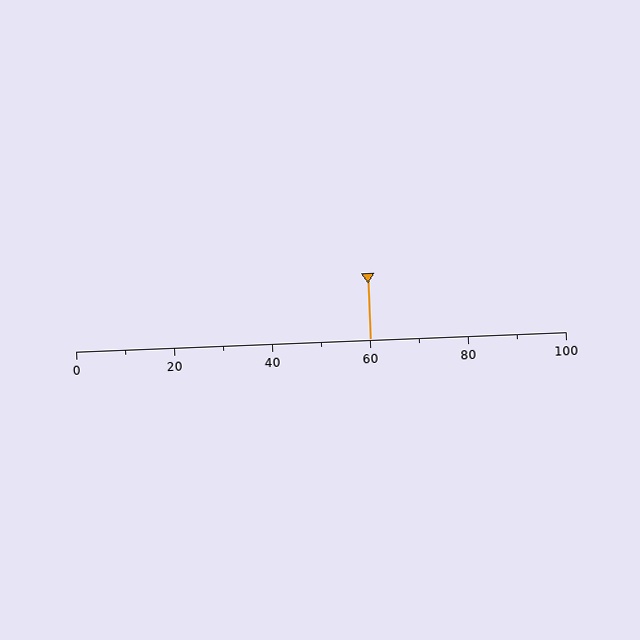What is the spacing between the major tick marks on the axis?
The major ticks are spaced 20 apart.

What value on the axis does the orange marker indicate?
The marker indicates approximately 60.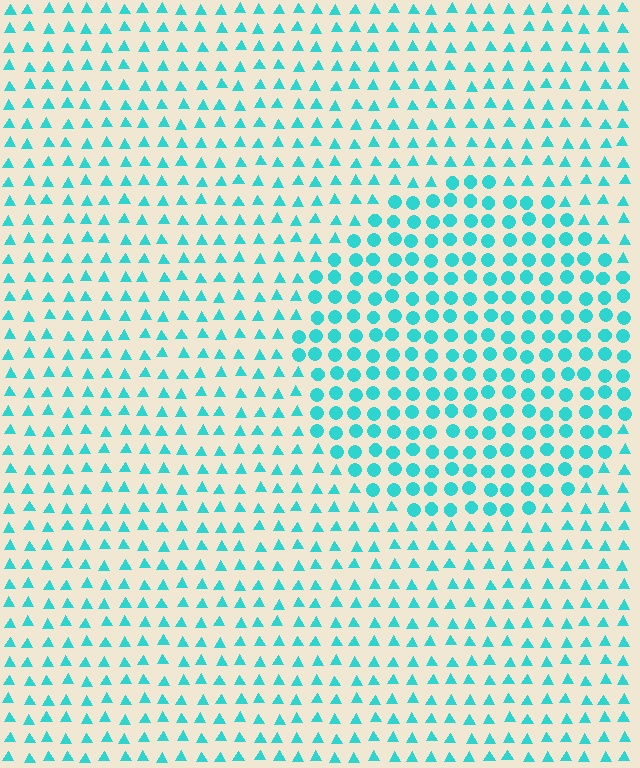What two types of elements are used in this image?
The image uses circles inside the circle region and triangles outside it.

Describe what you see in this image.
The image is filled with small cyan elements arranged in a uniform grid. A circle-shaped region contains circles, while the surrounding area contains triangles. The boundary is defined purely by the change in element shape.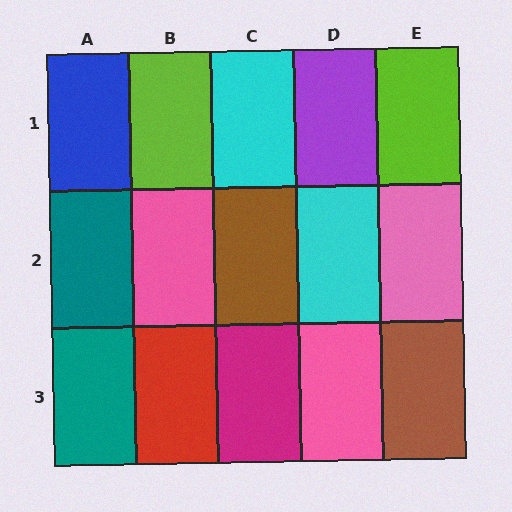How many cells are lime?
2 cells are lime.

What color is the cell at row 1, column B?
Lime.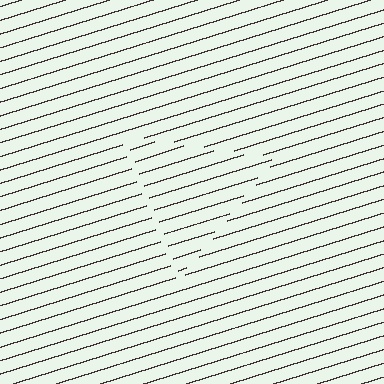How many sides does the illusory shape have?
3 sides — the line-ends trace a triangle.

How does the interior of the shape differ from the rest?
The interior of the shape contains the same grating, shifted by half a period — the contour is defined by the phase discontinuity where line-ends from the inner and outer gratings abut.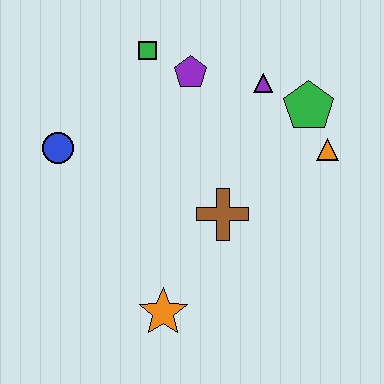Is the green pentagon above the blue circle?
Yes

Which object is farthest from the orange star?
The green square is farthest from the orange star.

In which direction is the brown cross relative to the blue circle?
The brown cross is to the right of the blue circle.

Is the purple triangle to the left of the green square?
No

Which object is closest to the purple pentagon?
The green square is closest to the purple pentagon.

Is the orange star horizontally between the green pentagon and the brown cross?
No